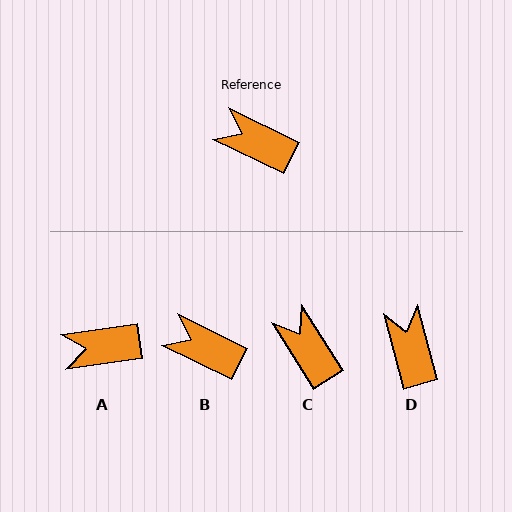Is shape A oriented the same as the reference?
No, it is off by about 34 degrees.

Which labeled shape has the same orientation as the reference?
B.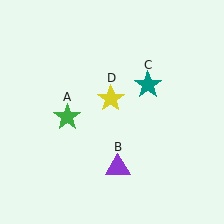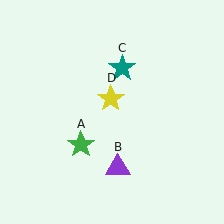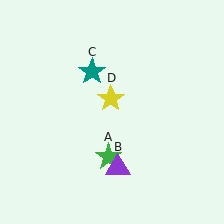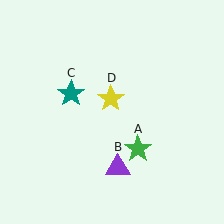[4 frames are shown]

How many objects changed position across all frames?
2 objects changed position: green star (object A), teal star (object C).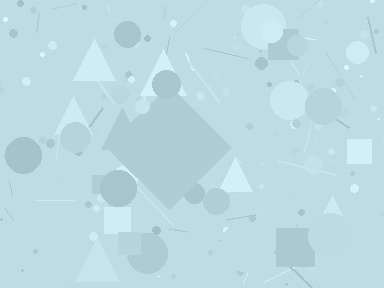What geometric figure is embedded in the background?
A diamond is embedded in the background.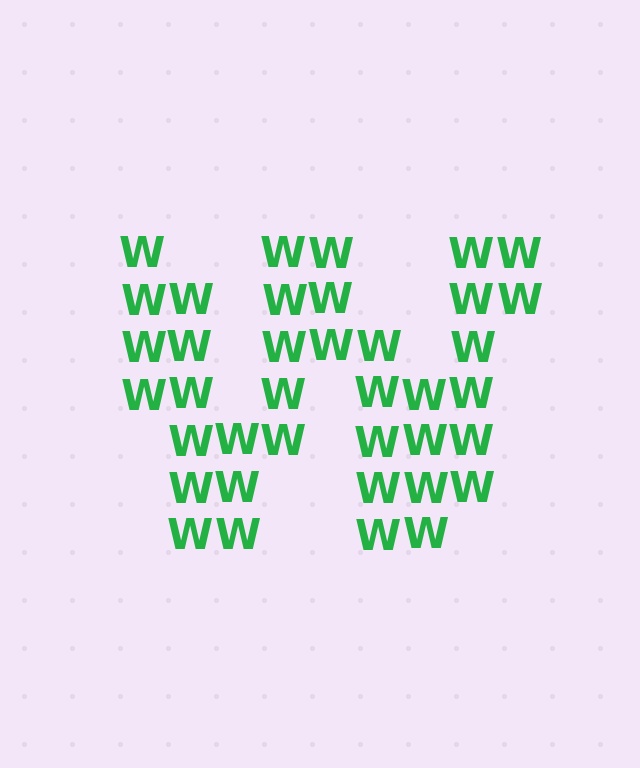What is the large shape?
The large shape is the letter W.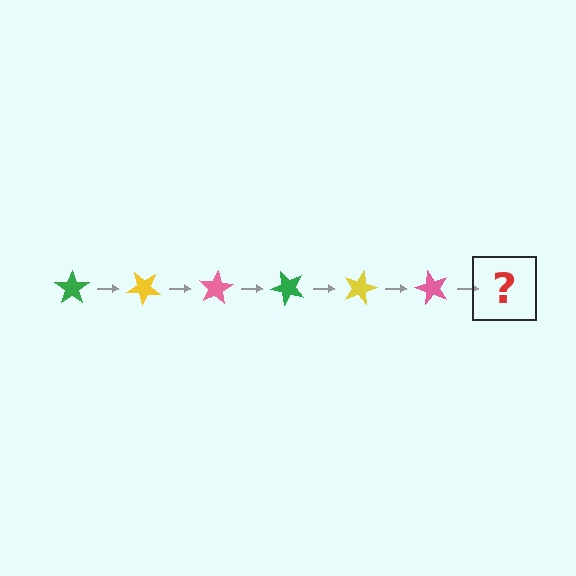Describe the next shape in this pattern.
It should be a green star, rotated 240 degrees from the start.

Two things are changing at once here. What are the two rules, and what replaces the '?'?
The two rules are that it rotates 40 degrees each step and the color cycles through green, yellow, and pink. The '?' should be a green star, rotated 240 degrees from the start.